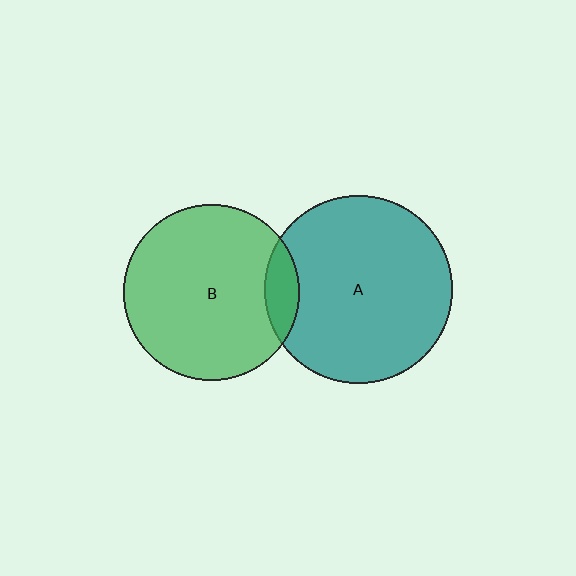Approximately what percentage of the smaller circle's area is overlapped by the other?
Approximately 10%.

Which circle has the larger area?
Circle A (teal).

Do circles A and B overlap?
Yes.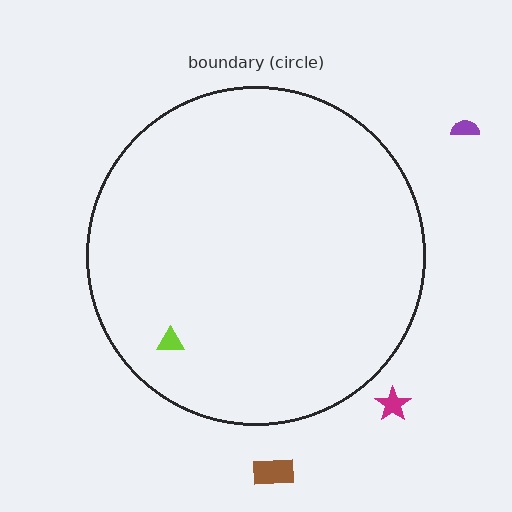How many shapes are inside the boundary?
1 inside, 3 outside.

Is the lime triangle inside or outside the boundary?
Inside.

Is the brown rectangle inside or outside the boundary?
Outside.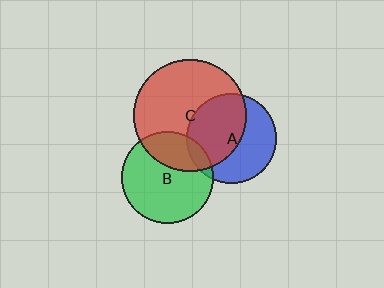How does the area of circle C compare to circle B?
Approximately 1.5 times.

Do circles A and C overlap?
Yes.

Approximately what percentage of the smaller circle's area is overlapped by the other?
Approximately 55%.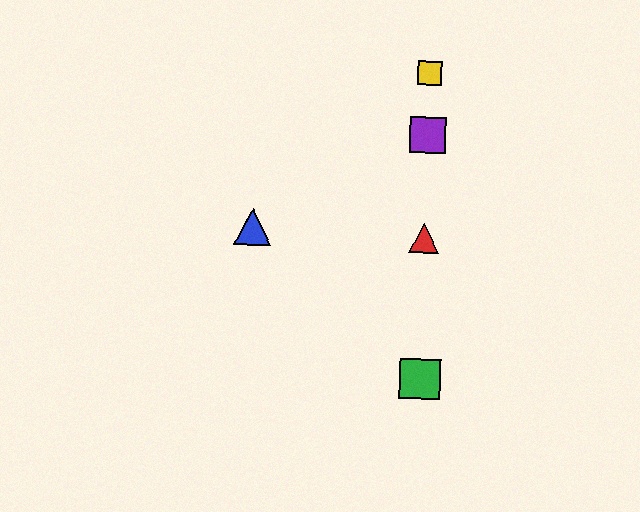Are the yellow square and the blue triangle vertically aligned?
No, the yellow square is at x≈430 and the blue triangle is at x≈253.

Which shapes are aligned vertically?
The red triangle, the green square, the yellow square, the purple square are aligned vertically.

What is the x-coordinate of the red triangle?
The red triangle is at x≈425.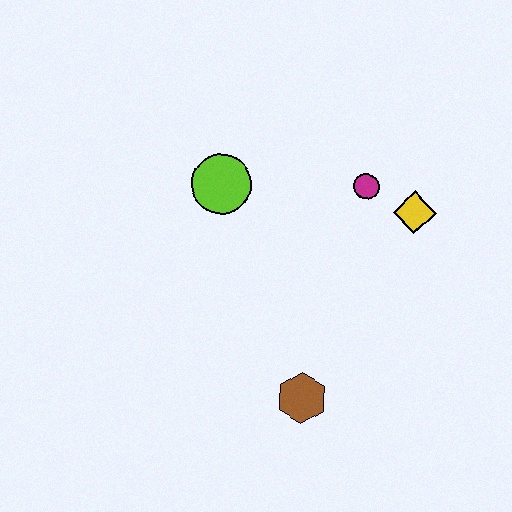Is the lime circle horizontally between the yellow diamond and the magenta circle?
No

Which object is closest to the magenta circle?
The yellow diamond is closest to the magenta circle.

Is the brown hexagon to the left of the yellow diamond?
Yes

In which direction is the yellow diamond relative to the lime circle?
The yellow diamond is to the right of the lime circle.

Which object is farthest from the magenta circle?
The brown hexagon is farthest from the magenta circle.